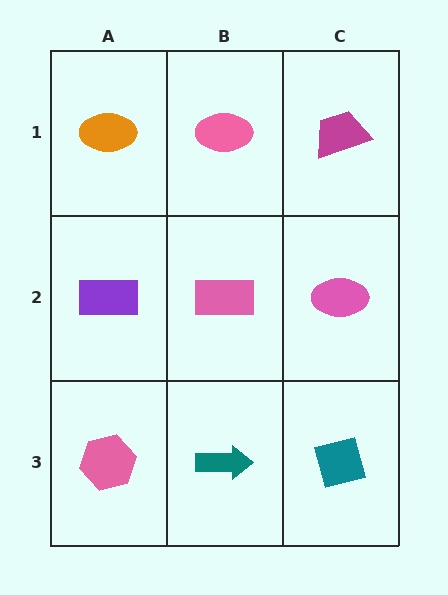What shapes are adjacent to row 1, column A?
A purple rectangle (row 2, column A), a pink ellipse (row 1, column B).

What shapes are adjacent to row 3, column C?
A pink ellipse (row 2, column C), a teal arrow (row 3, column B).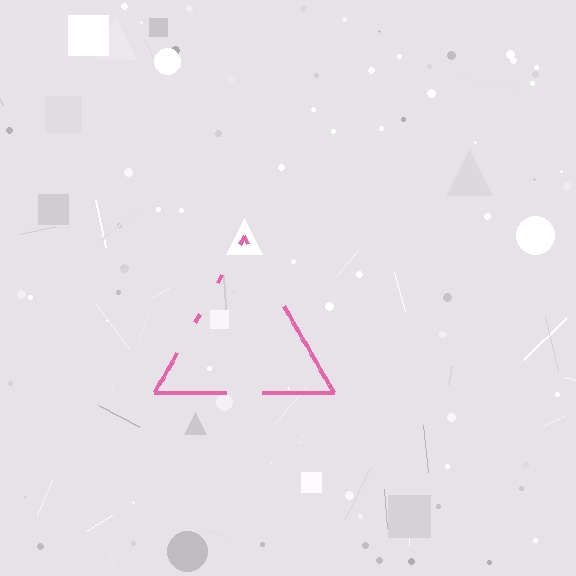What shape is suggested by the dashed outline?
The dashed outline suggests a triangle.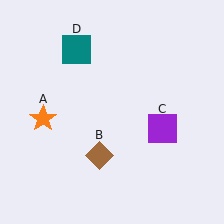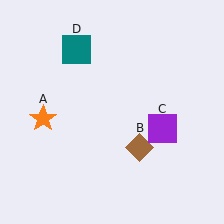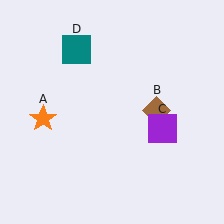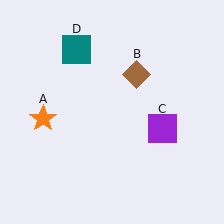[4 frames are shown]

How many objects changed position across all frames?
1 object changed position: brown diamond (object B).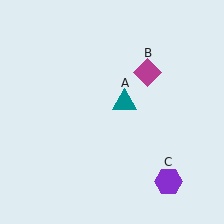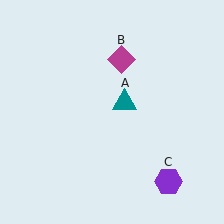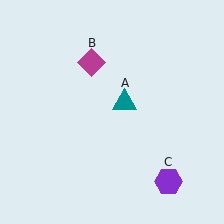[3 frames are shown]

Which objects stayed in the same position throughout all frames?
Teal triangle (object A) and purple hexagon (object C) remained stationary.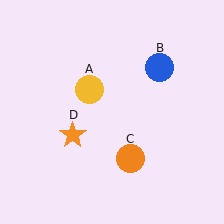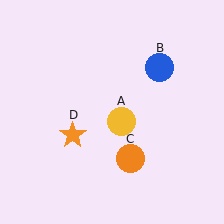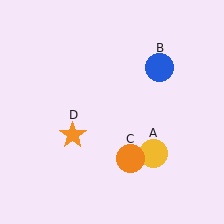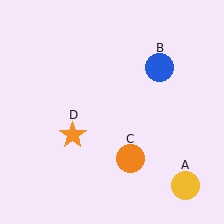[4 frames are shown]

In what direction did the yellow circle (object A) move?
The yellow circle (object A) moved down and to the right.